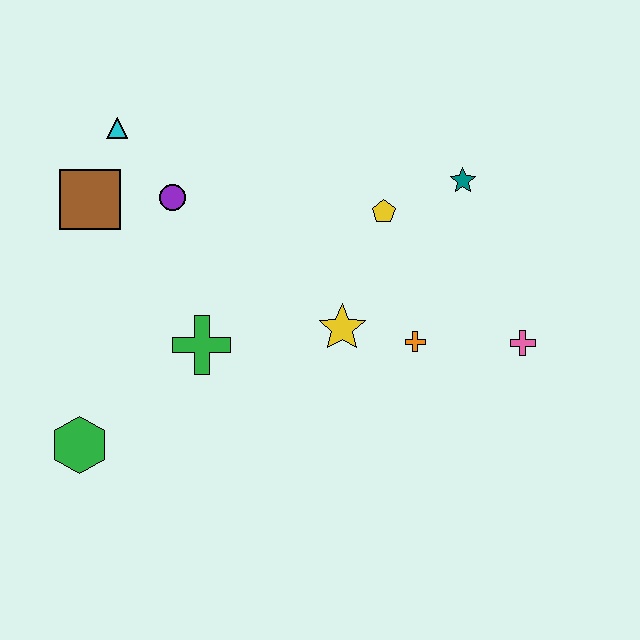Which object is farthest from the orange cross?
The cyan triangle is farthest from the orange cross.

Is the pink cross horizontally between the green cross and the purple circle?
No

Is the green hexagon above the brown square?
No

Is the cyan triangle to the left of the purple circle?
Yes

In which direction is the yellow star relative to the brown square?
The yellow star is to the right of the brown square.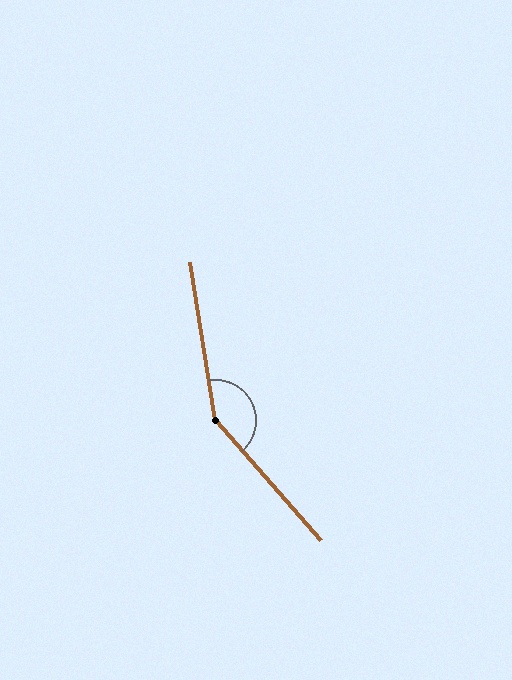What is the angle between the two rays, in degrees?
Approximately 148 degrees.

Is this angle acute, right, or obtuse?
It is obtuse.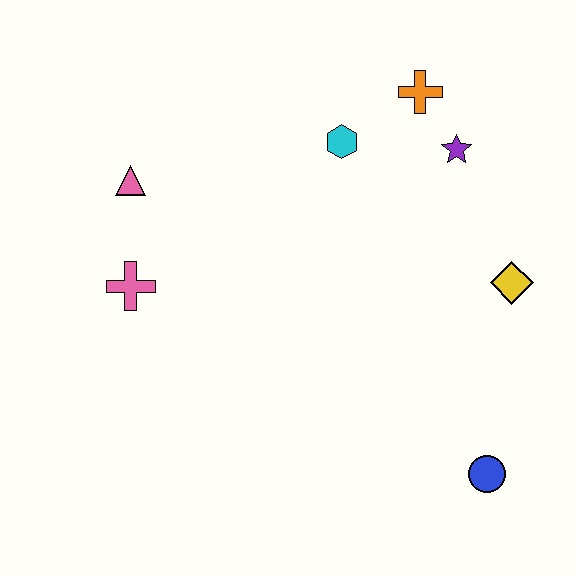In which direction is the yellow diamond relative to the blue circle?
The yellow diamond is above the blue circle.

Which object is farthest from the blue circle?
The pink triangle is farthest from the blue circle.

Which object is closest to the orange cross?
The purple star is closest to the orange cross.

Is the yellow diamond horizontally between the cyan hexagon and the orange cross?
No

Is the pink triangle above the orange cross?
No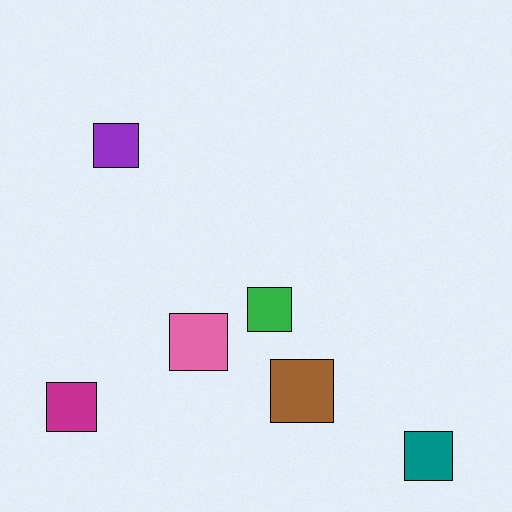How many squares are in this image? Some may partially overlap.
There are 6 squares.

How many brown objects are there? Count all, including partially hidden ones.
There is 1 brown object.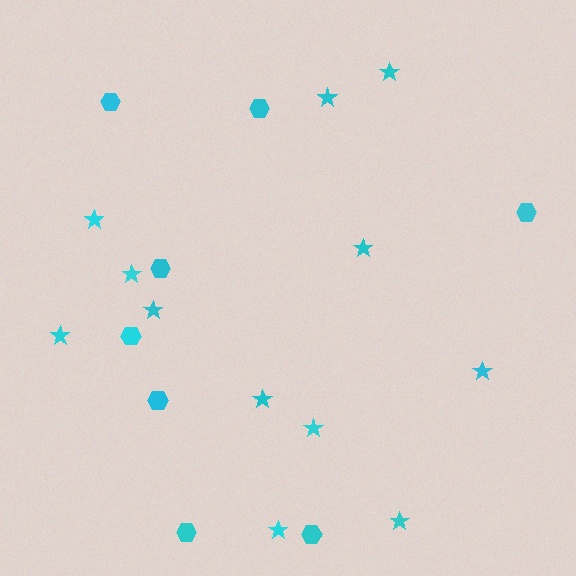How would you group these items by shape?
There are 2 groups: one group of stars (12) and one group of hexagons (8).